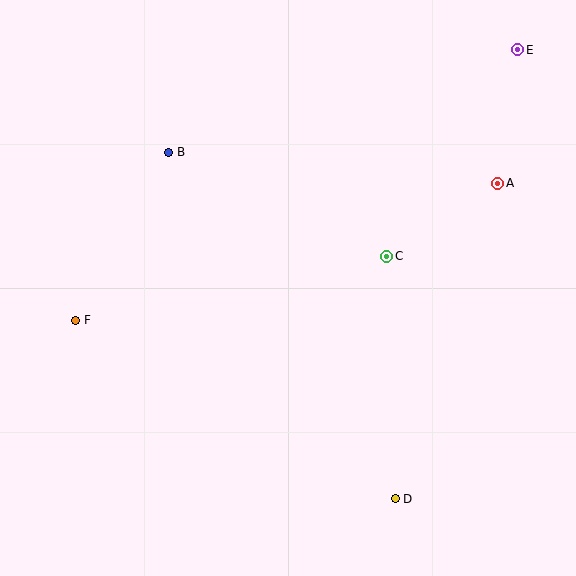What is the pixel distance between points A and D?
The distance between A and D is 331 pixels.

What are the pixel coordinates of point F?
Point F is at (76, 320).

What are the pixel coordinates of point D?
Point D is at (395, 499).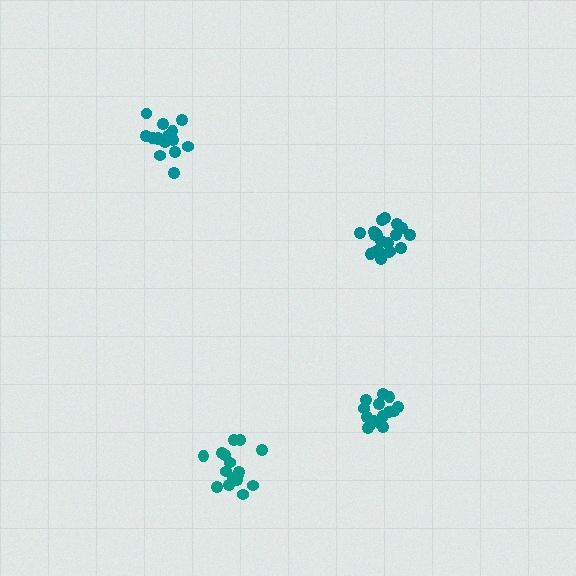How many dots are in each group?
Group 1: 15 dots, Group 2: 16 dots, Group 3: 19 dots, Group 4: 15 dots (65 total).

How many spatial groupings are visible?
There are 4 spatial groupings.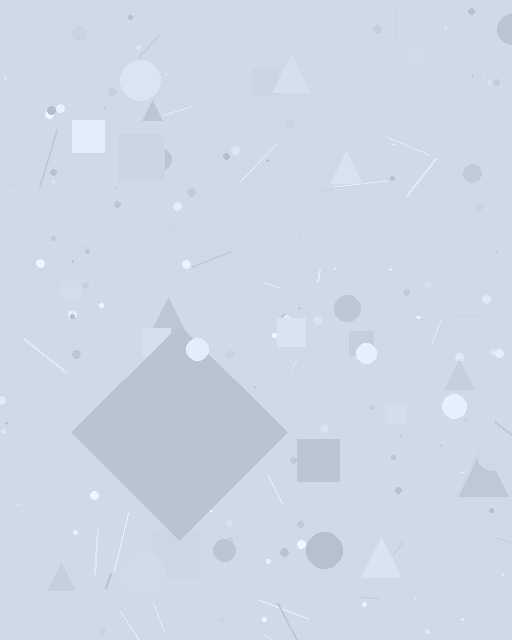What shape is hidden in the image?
A diamond is hidden in the image.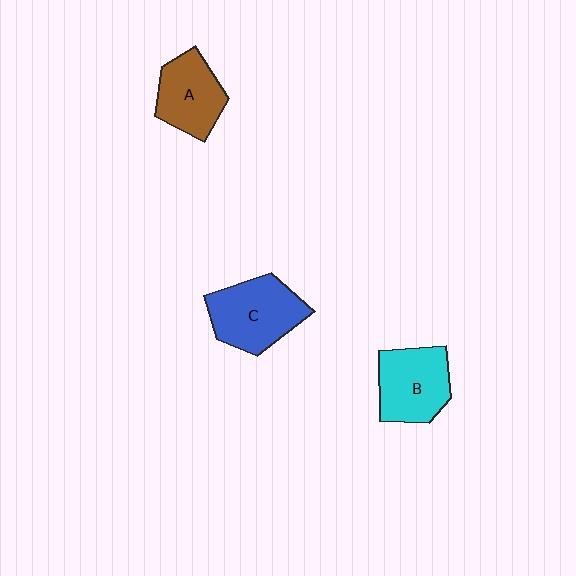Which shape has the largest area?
Shape C (blue).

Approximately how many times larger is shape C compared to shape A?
Approximately 1.2 times.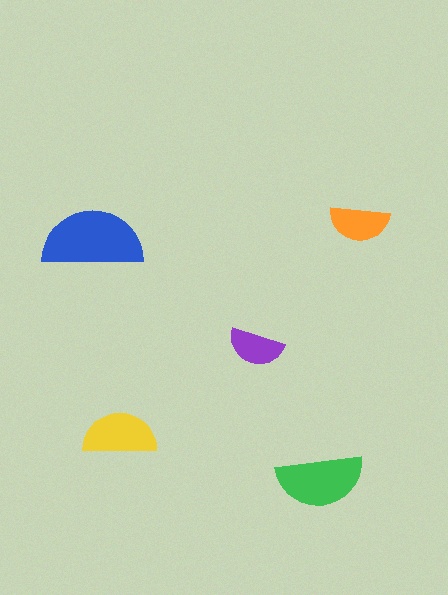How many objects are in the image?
There are 5 objects in the image.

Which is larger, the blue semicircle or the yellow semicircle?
The blue one.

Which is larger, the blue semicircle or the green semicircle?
The blue one.